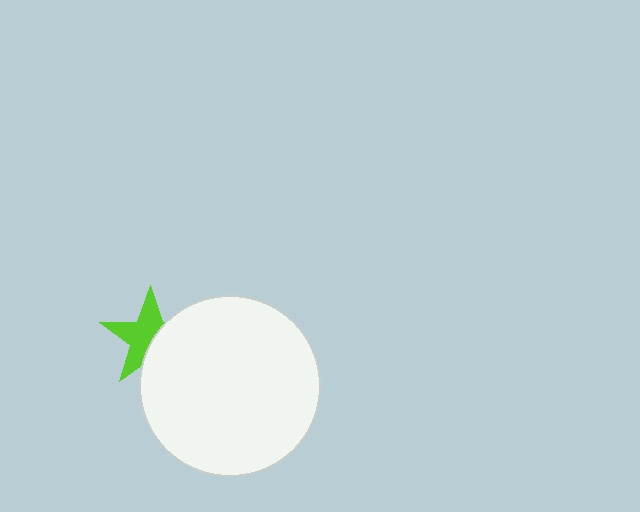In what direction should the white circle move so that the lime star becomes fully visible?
The white circle should move right. That is the shortest direction to clear the overlap and leave the lime star fully visible.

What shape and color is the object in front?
The object in front is a white circle.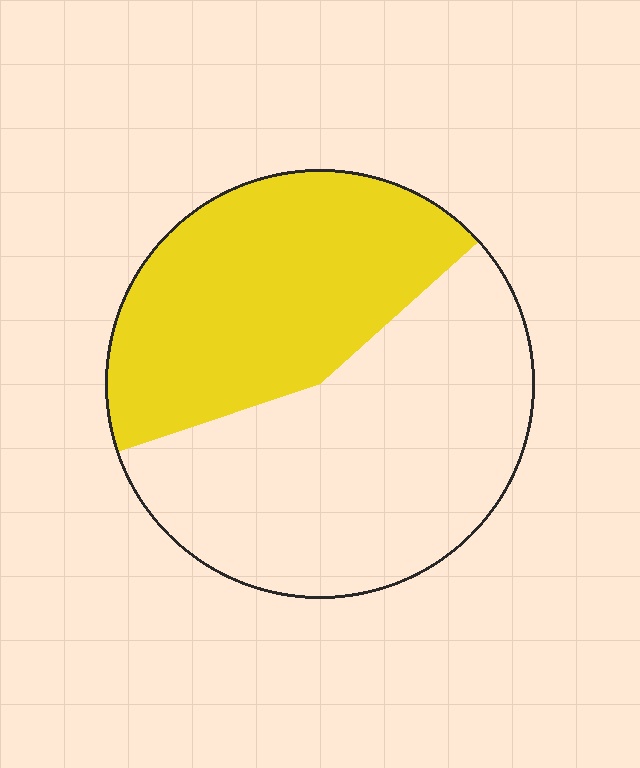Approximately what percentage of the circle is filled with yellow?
Approximately 45%.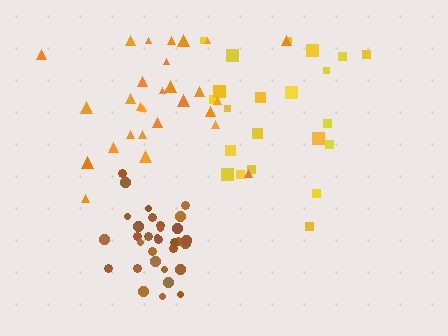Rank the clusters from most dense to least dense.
brown, orange, yellow.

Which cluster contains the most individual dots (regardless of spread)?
Brown (33).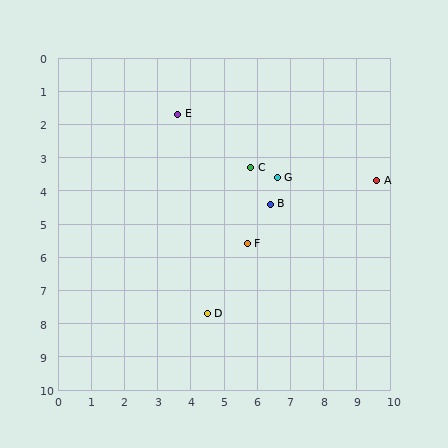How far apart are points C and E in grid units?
Points C and E are about 2.7 grid units apart.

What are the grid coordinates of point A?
Point A is at approximately (9.6, 3.7).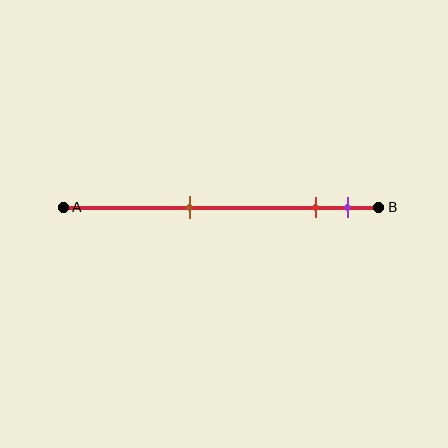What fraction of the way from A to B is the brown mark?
The brown mark is approximately 40% (0.4) of the way from A to B.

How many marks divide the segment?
There are 3 marks dividing the segment.